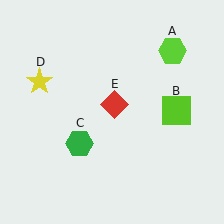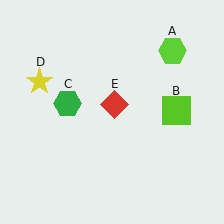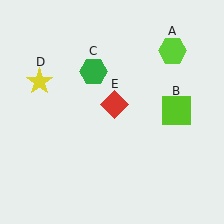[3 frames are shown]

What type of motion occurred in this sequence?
The green hexagon (object C) rotated clockwise around the center of the scene.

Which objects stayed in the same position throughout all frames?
Lime hexagon (object A) and lime square (object B) and yellow star (object D) and red diamond (object E) remained stationary.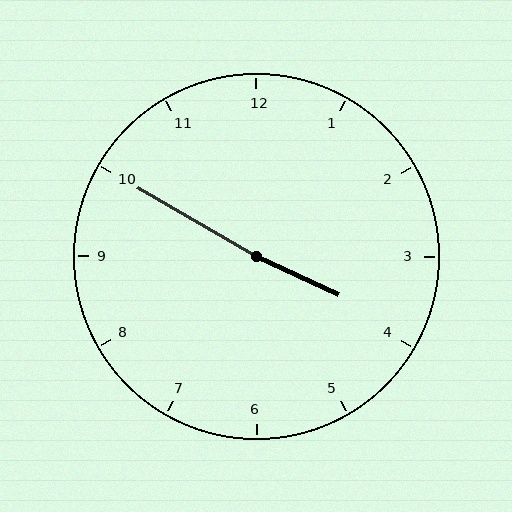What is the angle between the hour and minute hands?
Approximately 175 degrees.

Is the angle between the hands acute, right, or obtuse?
It is obtuse.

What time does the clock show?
3:50.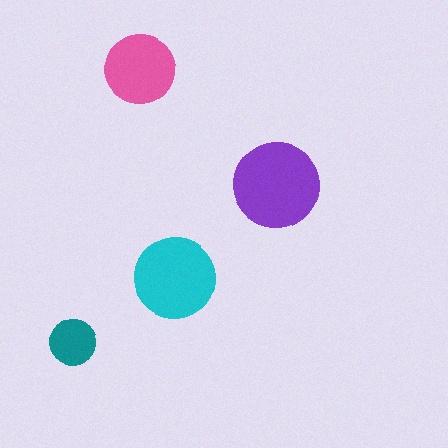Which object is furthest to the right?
The purple circle is rightmost.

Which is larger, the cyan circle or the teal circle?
The cyan one.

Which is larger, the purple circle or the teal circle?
The purple one.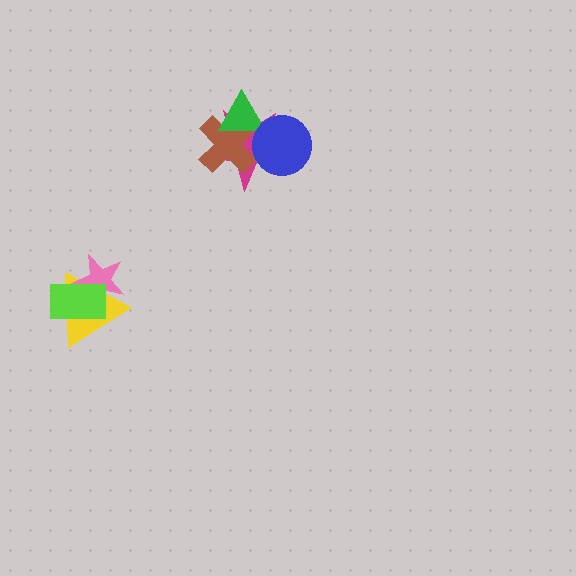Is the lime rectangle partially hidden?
No, no other shape covers it.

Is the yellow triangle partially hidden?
Yes, it is partially covered by another shape.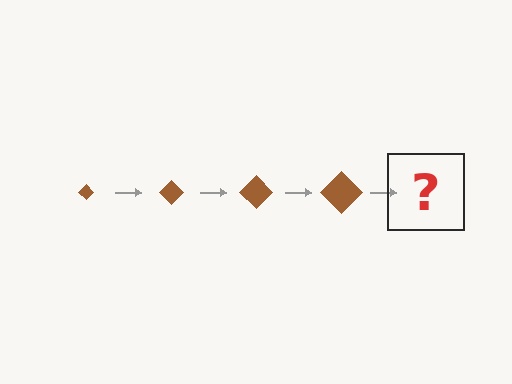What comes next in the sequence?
The next element should be a brown diamond, larger than the previous one.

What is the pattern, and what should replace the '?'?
The pattern is that the diamond gets progressively larger each step. The '?' should be a brown diamond, larger than the previous one.